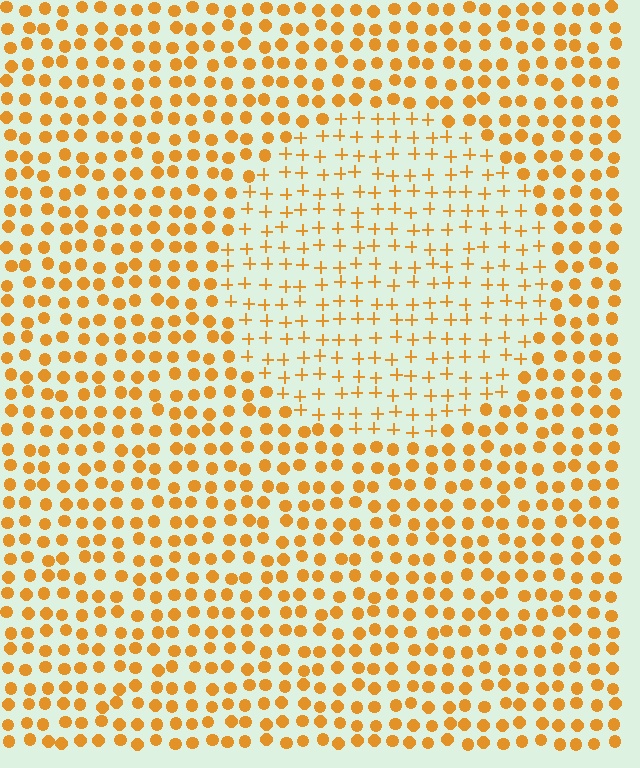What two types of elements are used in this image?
The image uses plus signs inside the circle region and circles outside it.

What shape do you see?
I see a circle.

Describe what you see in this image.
The image is filled with small orange elements arranged in a uniform grid. A circle-shaped region contains plus signs, while the surrounding area contains circles. The boundary is defined purely by the change in element shape.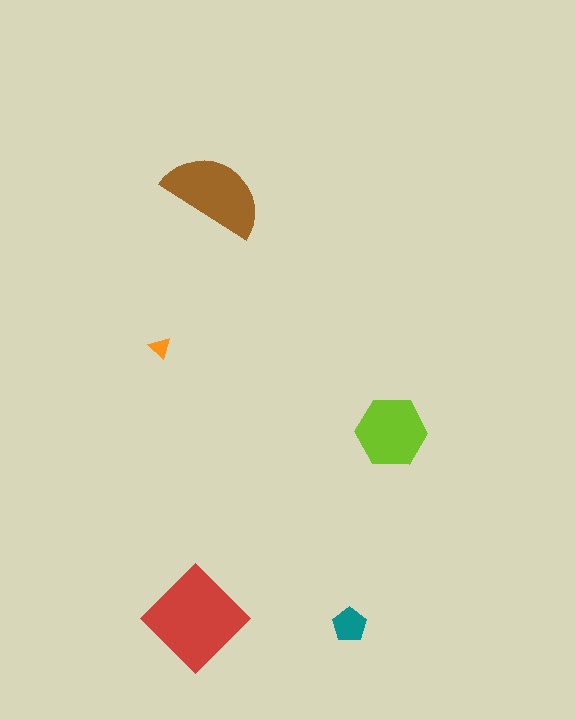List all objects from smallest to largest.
The orange triangle, the teal pentagon, the lime hexagon, the brown semicircle, the red diamond.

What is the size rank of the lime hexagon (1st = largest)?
3rd.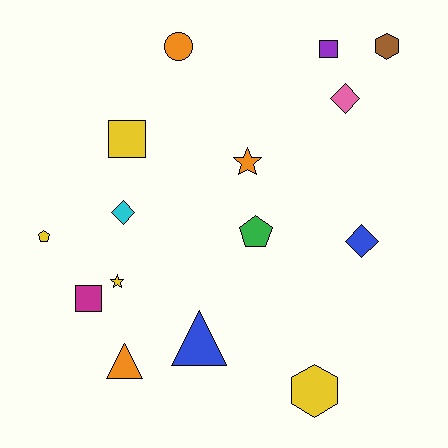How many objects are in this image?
There are 15 objects.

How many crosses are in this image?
There are no crosses.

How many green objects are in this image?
There is 1 green object.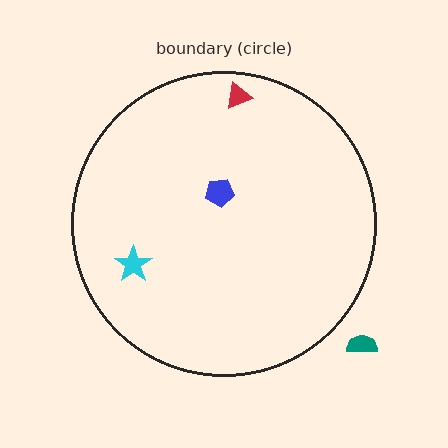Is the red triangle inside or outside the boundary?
Inside.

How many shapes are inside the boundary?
3 inside, 1 outside.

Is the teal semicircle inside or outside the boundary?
Outside.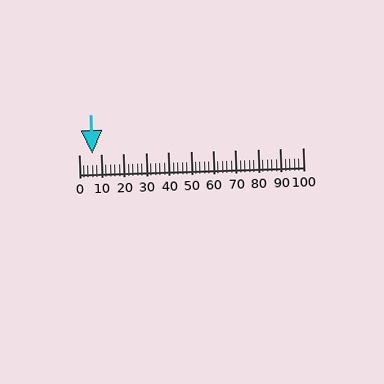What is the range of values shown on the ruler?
The ruler shows values from 0 to 100.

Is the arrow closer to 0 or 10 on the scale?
The arrow is closer to 10.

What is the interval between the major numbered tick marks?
The major tick marks are spaced 10 units apart.